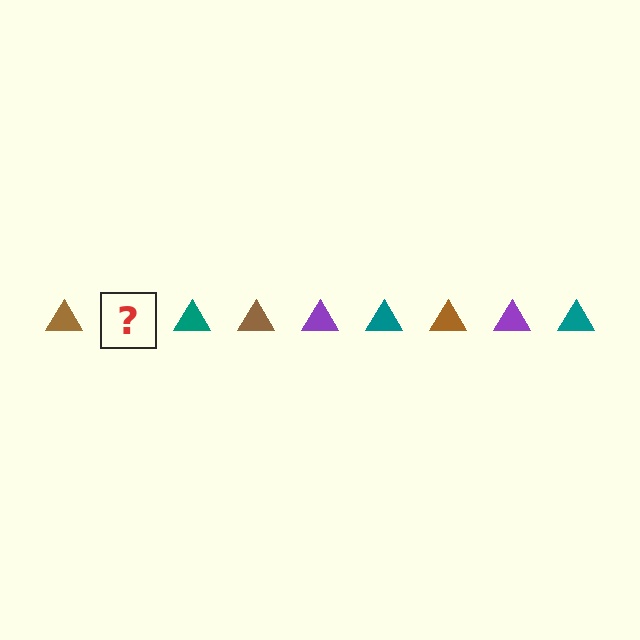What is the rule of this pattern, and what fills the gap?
The rule is that the pattern cycles through brown, purple, teal triangles. The gap should be filled with a purple triangle.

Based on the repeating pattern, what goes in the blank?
The blank should be a purple triangle.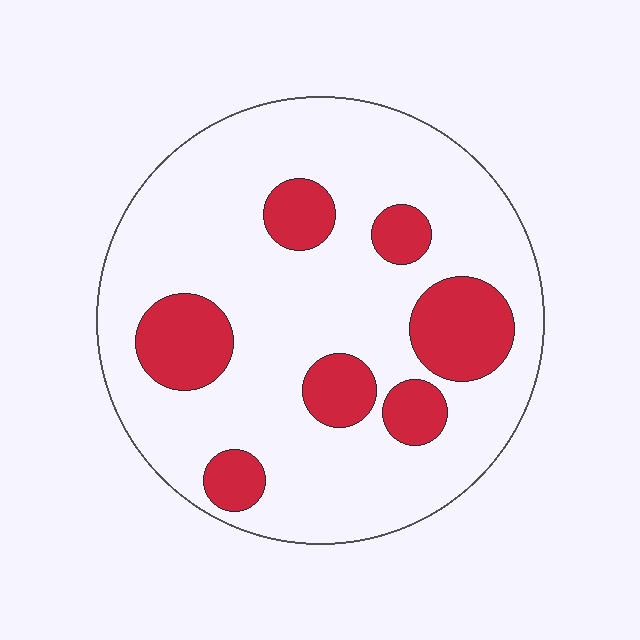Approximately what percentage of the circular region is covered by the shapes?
Approximately 20%.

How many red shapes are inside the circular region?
7.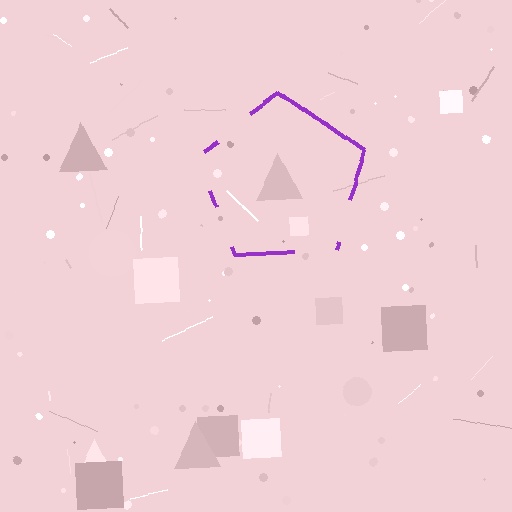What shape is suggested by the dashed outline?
The dashed outline suggests a pentagon.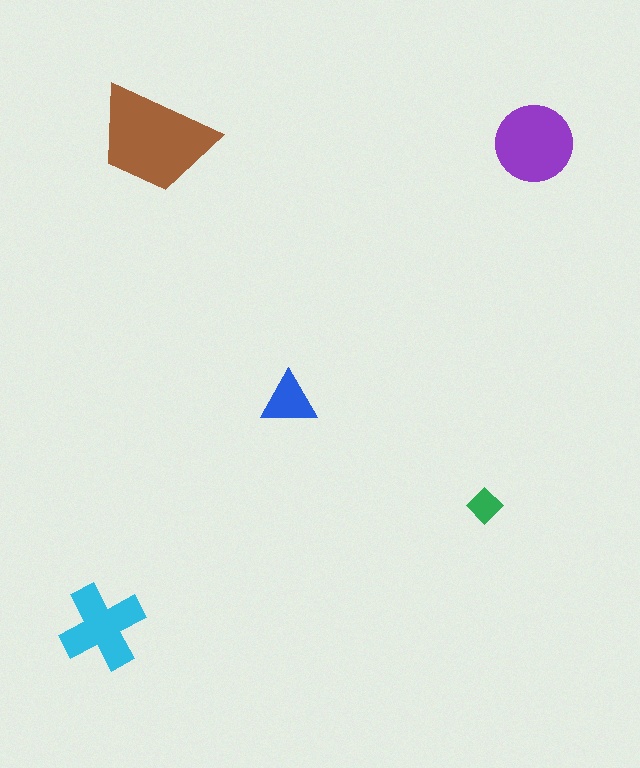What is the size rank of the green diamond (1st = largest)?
5th.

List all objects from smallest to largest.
The green diamond, the blue triangle, the cyan cross, the purple circle, the brown trapezoid.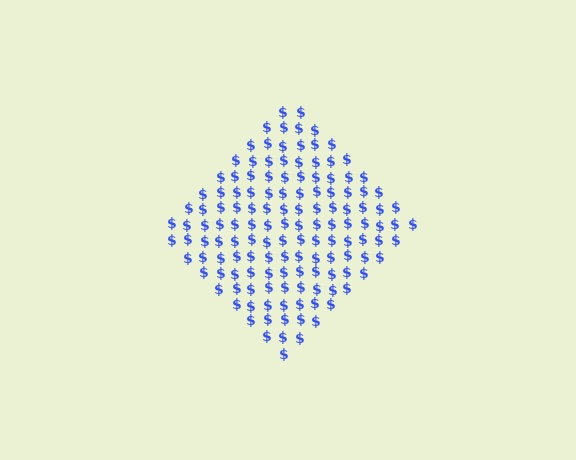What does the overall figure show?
The overall figure shows a diamond.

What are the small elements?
The small elements are dollar signs.